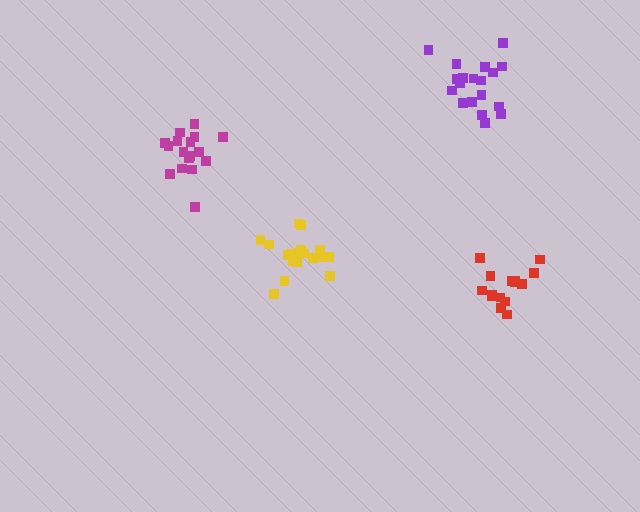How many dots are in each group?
Group 1: 19 dots, Group 2: 17 dots, Group 3: 15 dots, Group 4: 18 dots (69 total).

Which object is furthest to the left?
The magenta cluster is leftmost.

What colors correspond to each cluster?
The clusters are colored: purple, magenta, red, yellow.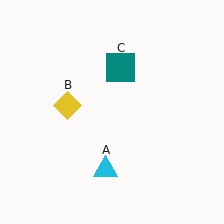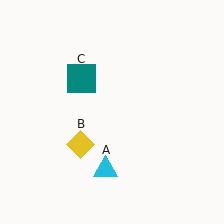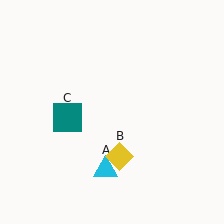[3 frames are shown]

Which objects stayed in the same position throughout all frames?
Cyan triangle (object A) remained stationary.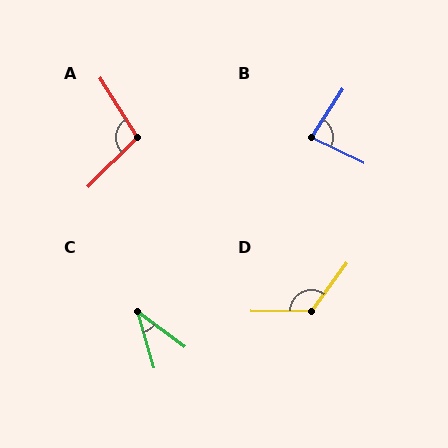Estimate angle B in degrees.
Approximately 83 degrees.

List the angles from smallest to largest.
C (37°), B (83°), A (102°), D (126°).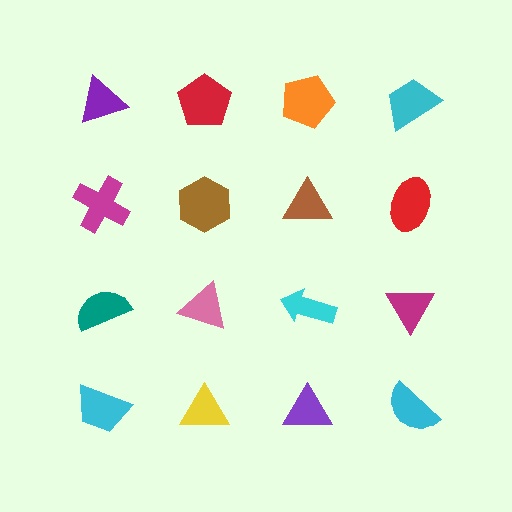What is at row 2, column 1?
A magenta cross.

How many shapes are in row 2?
4 shapes.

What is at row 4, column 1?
A cyan trapezoid.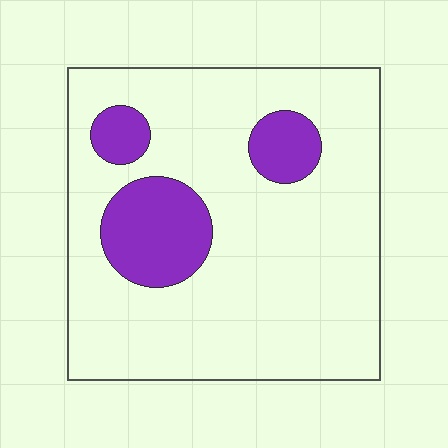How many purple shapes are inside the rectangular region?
3.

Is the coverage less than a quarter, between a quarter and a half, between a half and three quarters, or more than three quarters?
Less than a quarter.